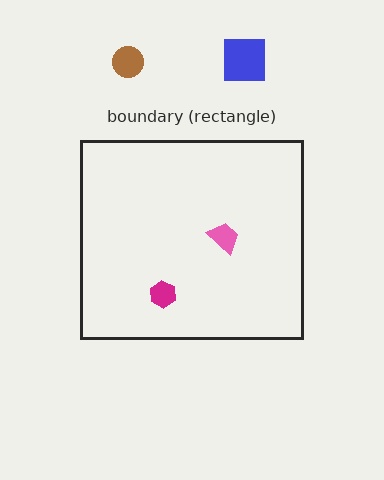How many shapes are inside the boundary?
2 inside, 2 outside.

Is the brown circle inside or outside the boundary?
Outside.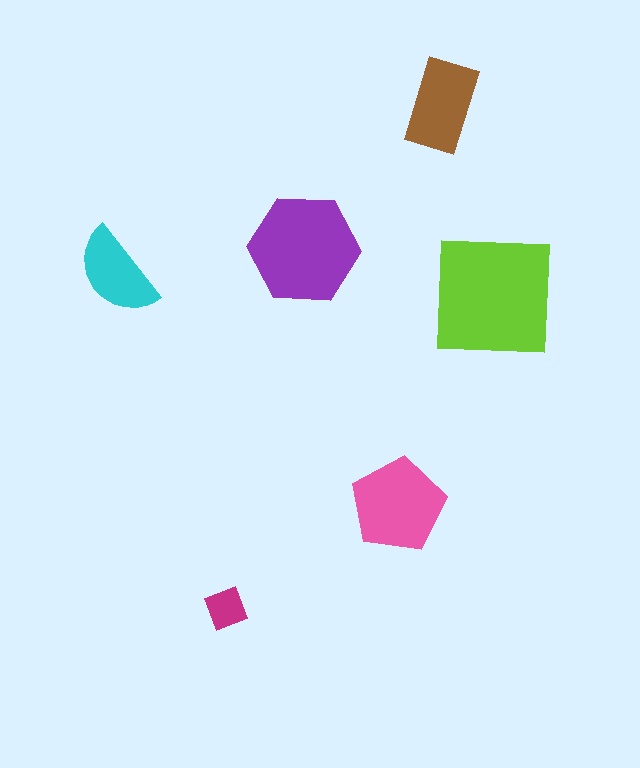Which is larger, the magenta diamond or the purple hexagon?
The purple hexagon.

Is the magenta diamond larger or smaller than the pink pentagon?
Smaller.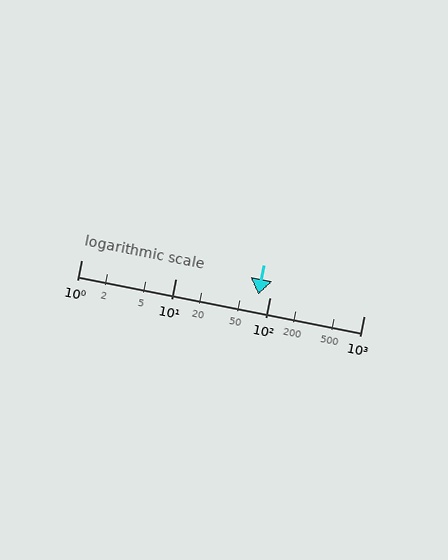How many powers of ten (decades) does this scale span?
The scale spans 3 decades, from 1 to 1000.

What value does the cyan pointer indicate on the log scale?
The pointer indicates approximately 75.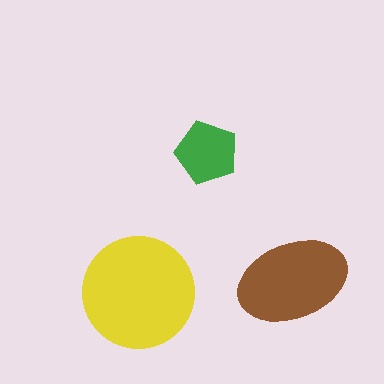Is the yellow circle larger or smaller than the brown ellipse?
Larger.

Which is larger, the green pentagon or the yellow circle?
The yellow circle.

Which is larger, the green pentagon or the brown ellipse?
The brown ellipse.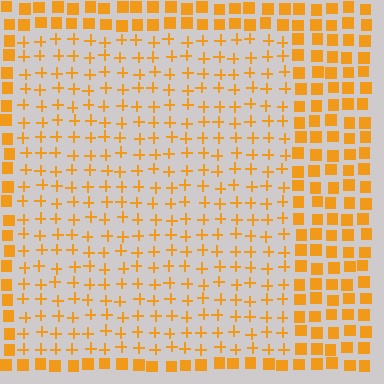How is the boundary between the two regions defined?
The boundary is defined by a change in element shape: plus signs inside vs. squares outside. All elements share the same color and spacing.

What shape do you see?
I see a rectangle.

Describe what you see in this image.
The image is filled with small orange elements arranged in a uniform grid. A rectangle-shaped region contains plus signs, while the surrounding area contains squares. The boundary is defined purely by the change in element shape.